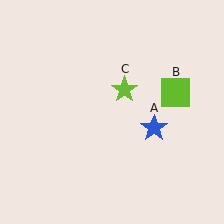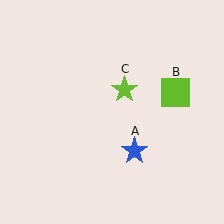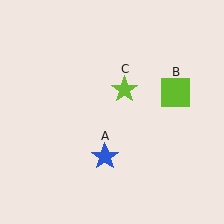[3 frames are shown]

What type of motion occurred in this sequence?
The blue star (object A) rotated clockwise around the center of the scene.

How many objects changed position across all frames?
1 object changed position: blue star (object A).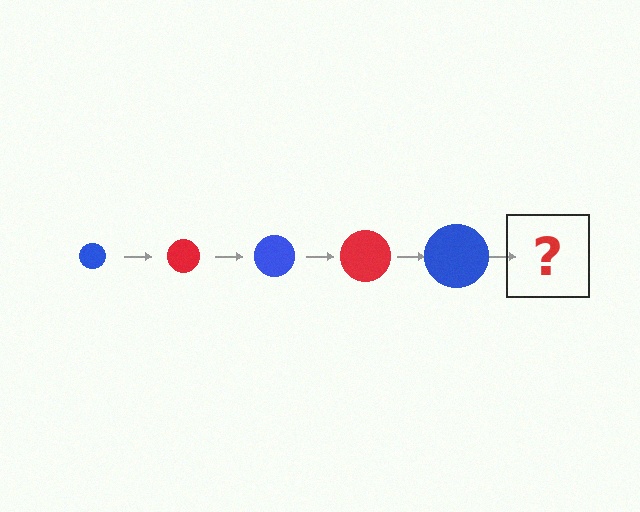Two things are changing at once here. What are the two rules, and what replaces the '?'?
The two rules are that the circle grows larger each step and the color cycles through blue and red. The '?' should be a red circle, larger than the previous one.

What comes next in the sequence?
The next element should be a red circle, larger than the previous one.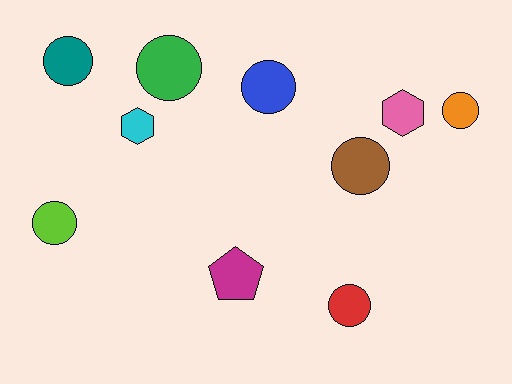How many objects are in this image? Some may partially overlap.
There are 10 objects.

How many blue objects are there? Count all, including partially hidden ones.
There is 1 blue object.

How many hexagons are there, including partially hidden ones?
There are 2 hexagons.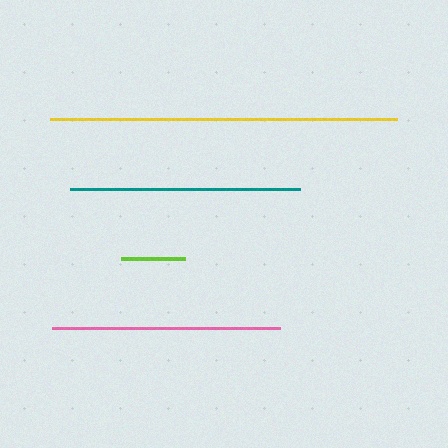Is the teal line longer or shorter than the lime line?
The teal line is longer than the lime line.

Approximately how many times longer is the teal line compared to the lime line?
The teal line is approximately 3.6 times the length of the lime line.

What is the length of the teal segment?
The teal segment is approximately 230 pixels long.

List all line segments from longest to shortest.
From longest to shortest: yellow, teal, pink, lime.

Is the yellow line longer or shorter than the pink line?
The yellow line is longer than the pink line.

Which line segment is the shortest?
The lime line is the shortest at approximately 64 pixels.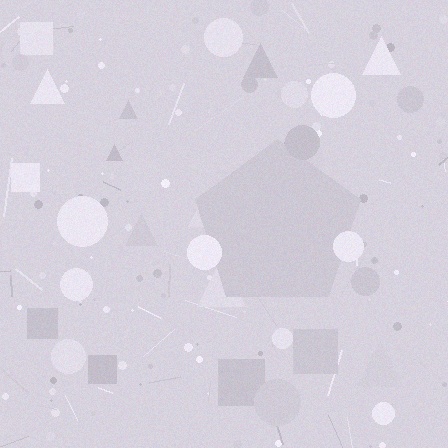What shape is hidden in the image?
A pentagon is hidden in the image.